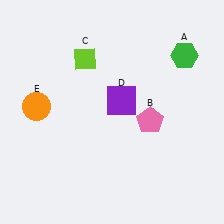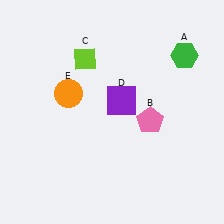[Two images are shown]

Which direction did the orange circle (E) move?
The orange circle (E) moved right.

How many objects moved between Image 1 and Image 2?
1 object moved between the two images.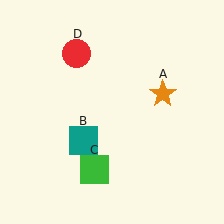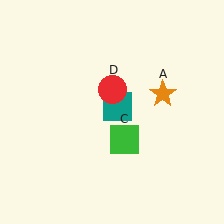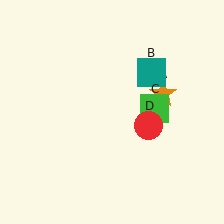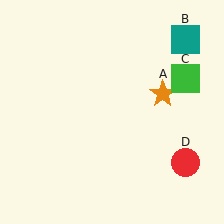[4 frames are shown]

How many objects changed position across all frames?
3 objects changed position: teal square (object B), green square (object C), red circle (object D).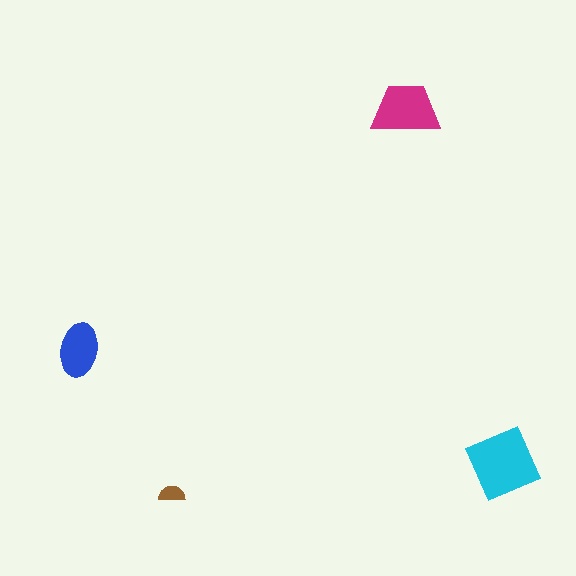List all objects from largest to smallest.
The cyan diamond, the magenta trapezoid, the blue ellipse, the brown semicircle.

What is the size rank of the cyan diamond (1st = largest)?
1st.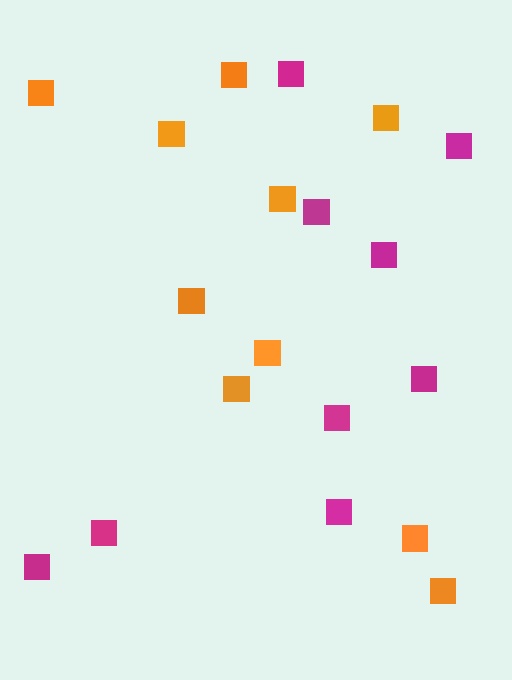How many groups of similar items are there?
There are 2 groups: one group of magenta squares (9) and one group of orange squares (10).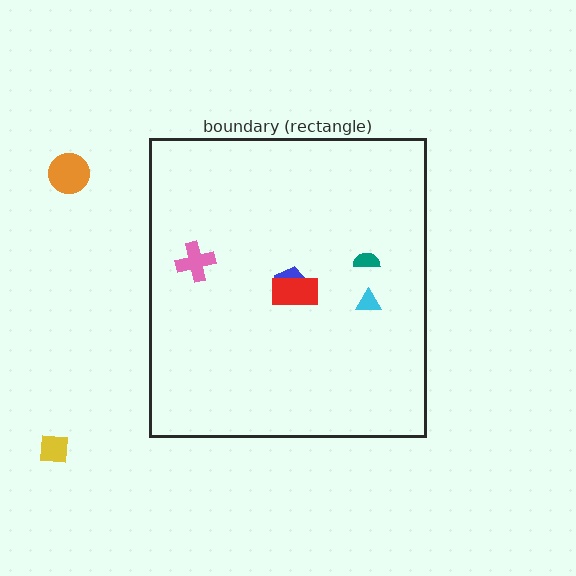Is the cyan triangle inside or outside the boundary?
Inside.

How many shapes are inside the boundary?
5 inside, 2 outside.